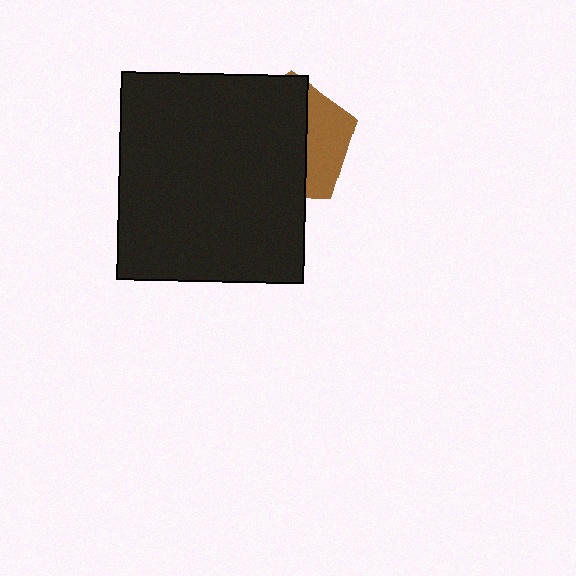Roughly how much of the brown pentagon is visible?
A small part of it is visible (roughly 33%).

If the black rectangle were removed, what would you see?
You would see the complete brown pentagon.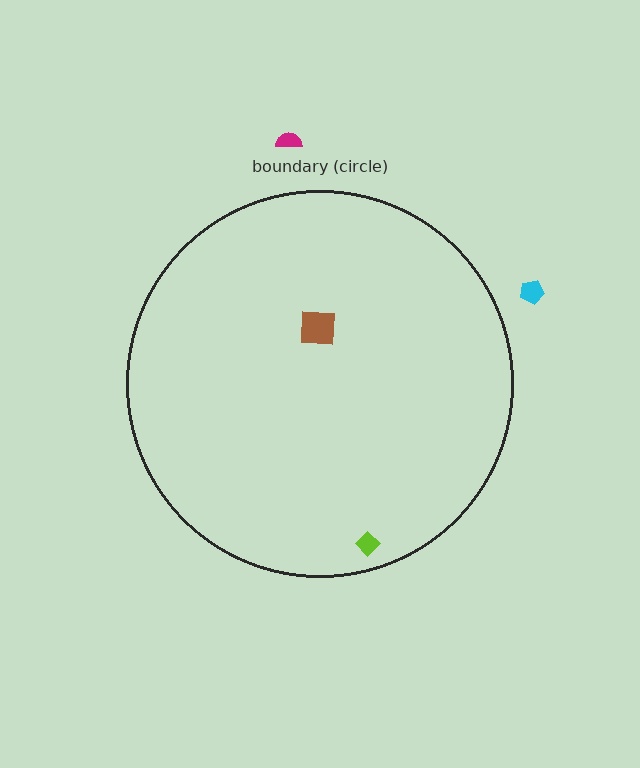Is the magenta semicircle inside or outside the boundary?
Outside.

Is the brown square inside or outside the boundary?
Inside.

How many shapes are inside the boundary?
2 inside, 2 outside.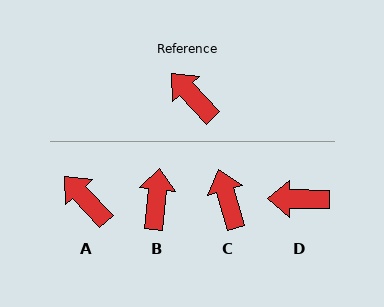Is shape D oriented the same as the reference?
No, it is off by about 46 degrees.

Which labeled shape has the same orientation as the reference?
A.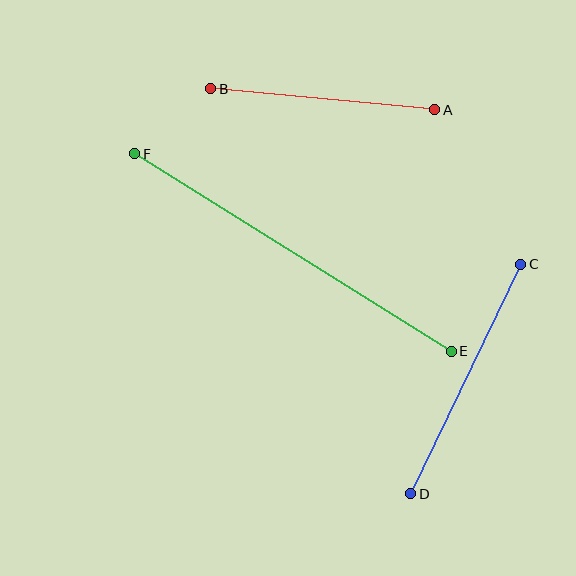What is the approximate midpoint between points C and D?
The midpoint is at approximately (466, 379) pixels.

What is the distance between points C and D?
The distance is approximately 255 pixels.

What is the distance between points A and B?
The distance is approximately 225 pixels.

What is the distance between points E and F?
The distance is approximately 373 pixels.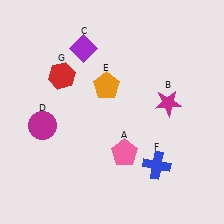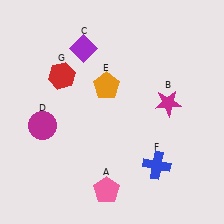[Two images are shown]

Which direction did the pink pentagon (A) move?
The pink pentagon (A) moved down.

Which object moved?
The pink pentagon (A) moved down.